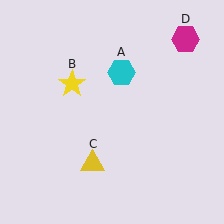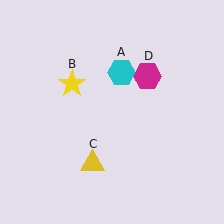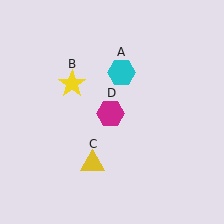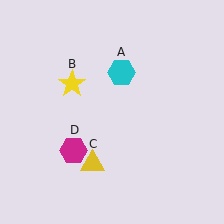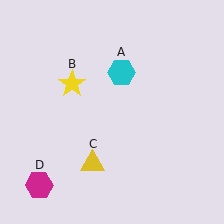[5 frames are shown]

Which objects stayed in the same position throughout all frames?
Cyan hexagon (object A) and yellow star (object B) and yellow triangle (object C) remained stationary.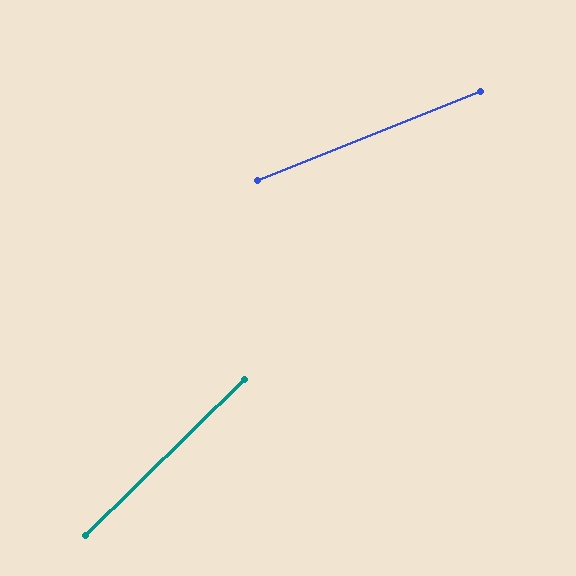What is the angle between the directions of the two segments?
Approximately 23 degrees.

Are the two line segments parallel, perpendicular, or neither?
Neither parallel nor perpendicular — they differ by about 23°.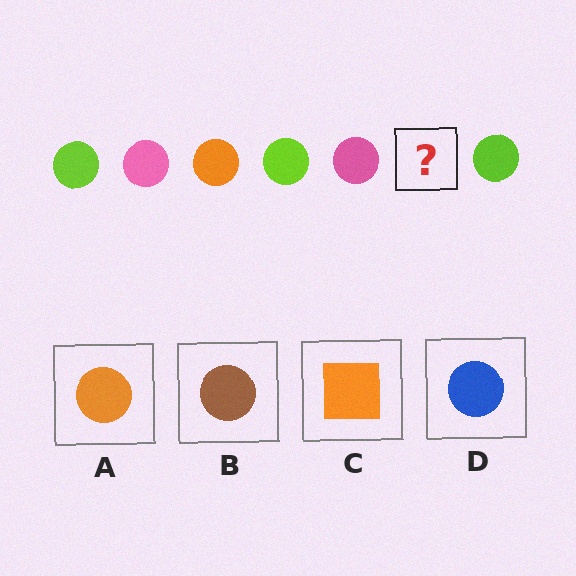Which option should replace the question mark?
Option A.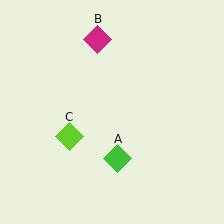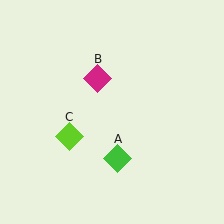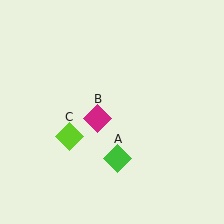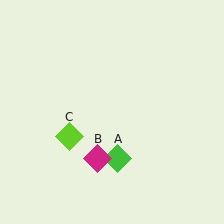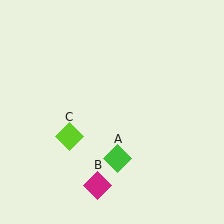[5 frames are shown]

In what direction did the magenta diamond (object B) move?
The magenta diamond (object B) moved down.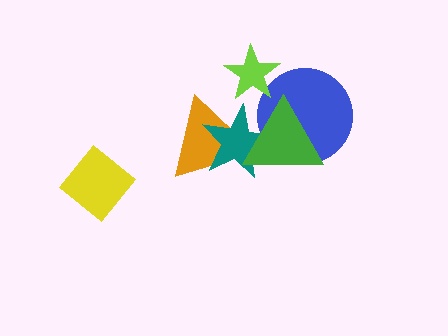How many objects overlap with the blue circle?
3 objects overlap with the blue circle.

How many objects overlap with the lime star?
1 object overlaps with the lime star.